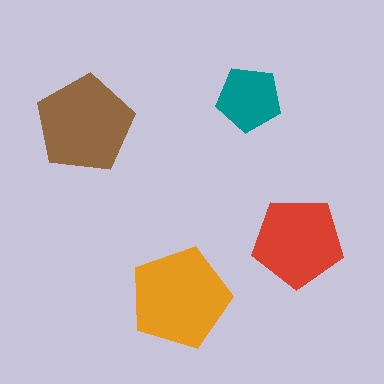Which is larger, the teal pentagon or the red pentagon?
The red one.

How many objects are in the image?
There are 4 objects in the image.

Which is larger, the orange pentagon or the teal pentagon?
The orange one.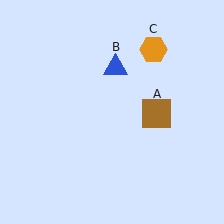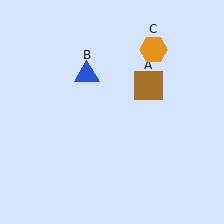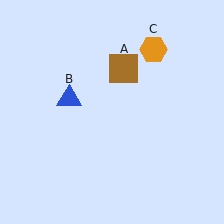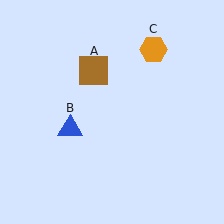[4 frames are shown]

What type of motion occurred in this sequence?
The brown square (object A), blue triangle (object B) rotated counterclockwise around the center of the scene.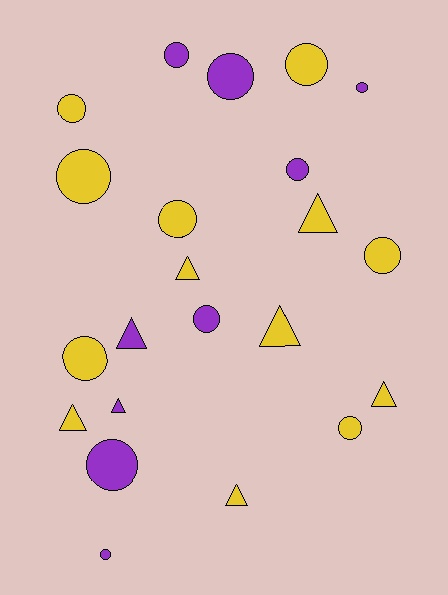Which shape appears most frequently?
Circle, with 14 objects.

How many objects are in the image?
There are 22 objects.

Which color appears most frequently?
Yellow, with 13 objects.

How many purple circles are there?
There are 7 purple circles.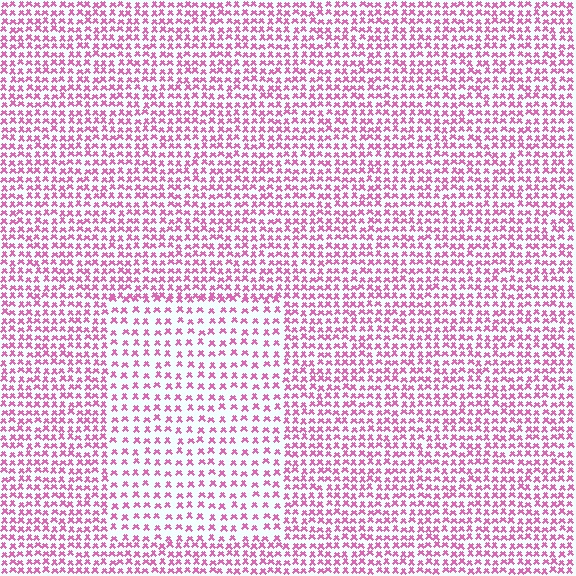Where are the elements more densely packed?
The elements are more densely packed outside the rectangle boundary.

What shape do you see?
I see a rectangle.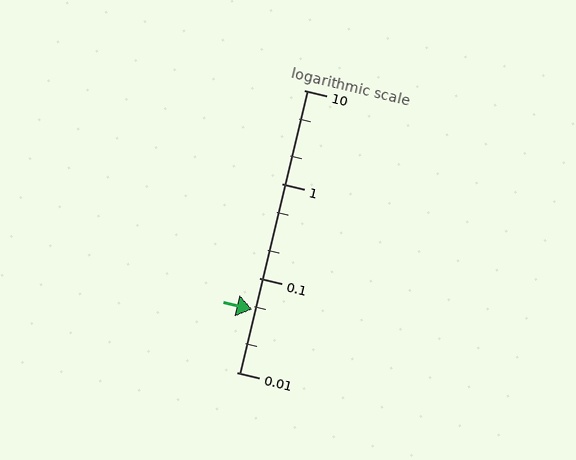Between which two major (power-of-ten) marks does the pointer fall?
The pointer is between 0.01 and 0.1.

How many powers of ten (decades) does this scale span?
The scale spans 3 decades, from 0.01 to 10.